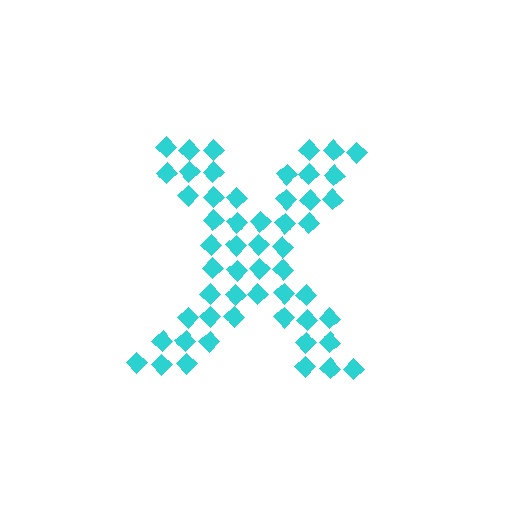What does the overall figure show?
The overall figure shows the letter X.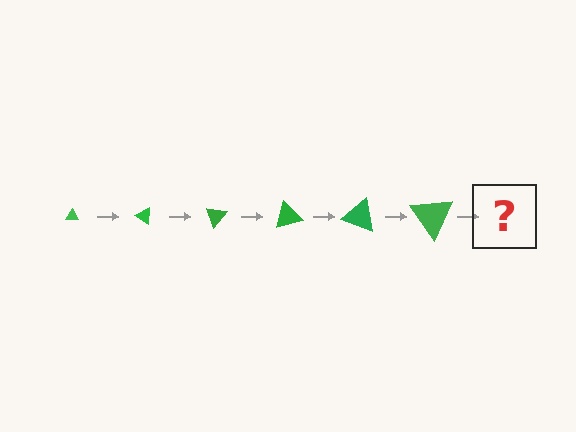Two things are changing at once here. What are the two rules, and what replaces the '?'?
The two rules are that the triangle grows larger each step and it rotates 35 degrees each step. The '?' should be a triangle, larger than the previous one and rotated 210 degrees from the start.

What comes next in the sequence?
The next element should be a triangle, larger than the previous one and rotated 210 degrees from the start.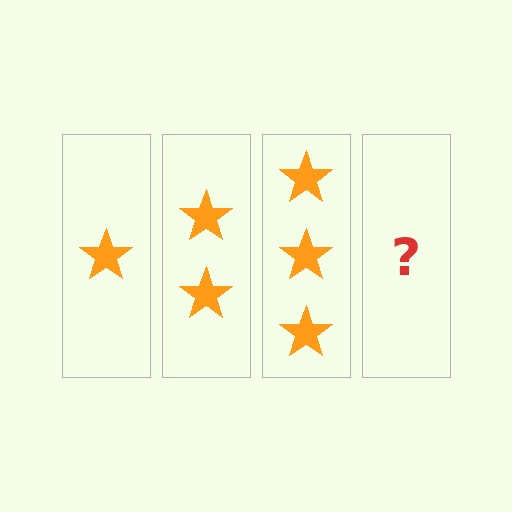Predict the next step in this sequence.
The next step is 4 stars.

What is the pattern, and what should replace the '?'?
The pattern is that each step adds one more star. The '?' should be 4 stars.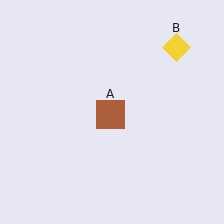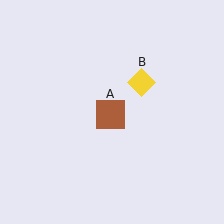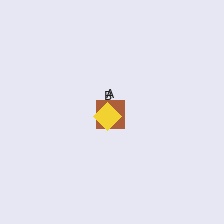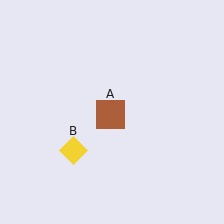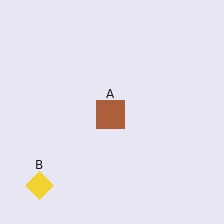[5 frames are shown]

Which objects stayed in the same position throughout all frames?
Brown square (object A) remained stationary.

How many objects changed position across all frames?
1 object changed position: yellow diamond (object B).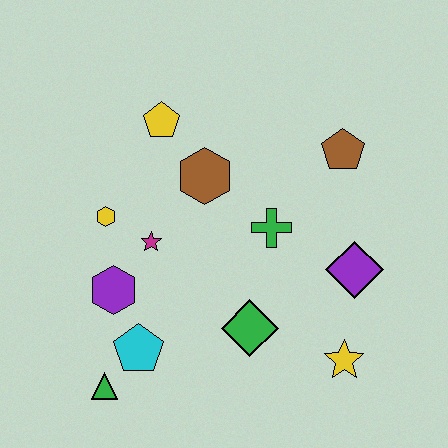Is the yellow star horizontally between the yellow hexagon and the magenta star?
No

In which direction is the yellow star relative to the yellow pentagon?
The yellow star is below the yellow pentagon.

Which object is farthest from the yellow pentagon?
The yellow star is farthest from the yellow pentagon.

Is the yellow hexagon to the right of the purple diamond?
No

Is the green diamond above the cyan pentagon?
Yes